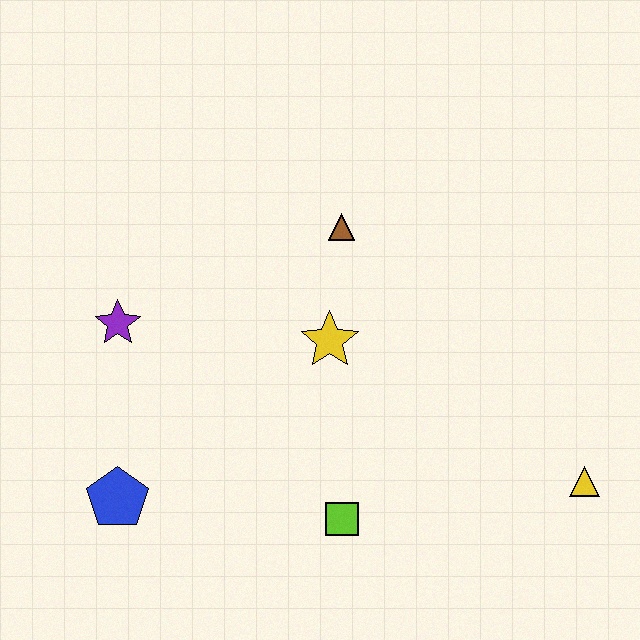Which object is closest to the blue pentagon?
The purple star is closest to the blue pentagon.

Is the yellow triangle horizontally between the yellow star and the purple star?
No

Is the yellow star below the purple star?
Yes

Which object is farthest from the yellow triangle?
The purple star is farthest from the yellow triangle.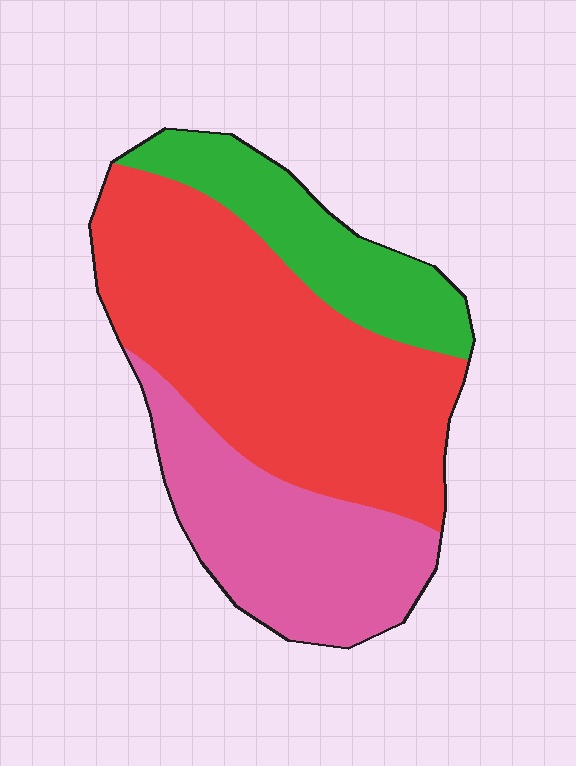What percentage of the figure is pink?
Pink takes up about one quarter (1/4) of the figure.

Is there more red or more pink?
Red.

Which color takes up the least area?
Green, at roughly 20%.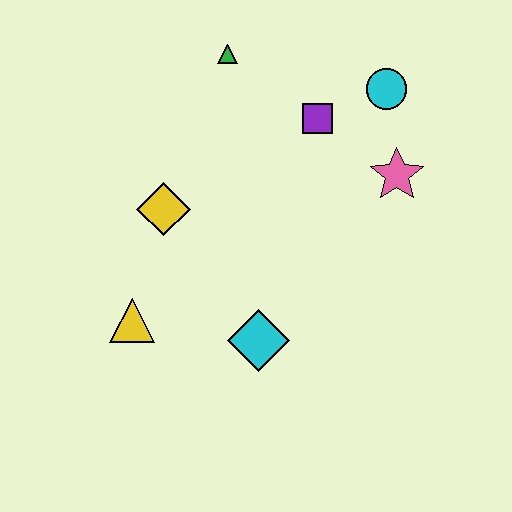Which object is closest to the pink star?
The cyan circle is closest to the pink star.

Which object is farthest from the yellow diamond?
The cyan circle is farthest from the yellow diamond.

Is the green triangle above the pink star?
Yes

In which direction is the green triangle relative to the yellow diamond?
The green triangle is above the yellow diamond.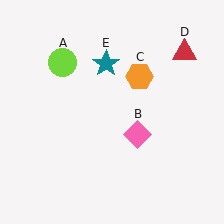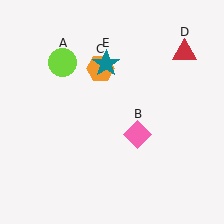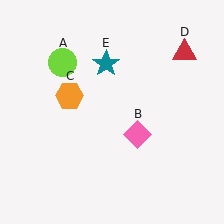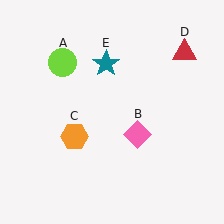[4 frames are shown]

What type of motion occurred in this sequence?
The orange hexagon (object C) rotated counterclockwise around the center of the scene.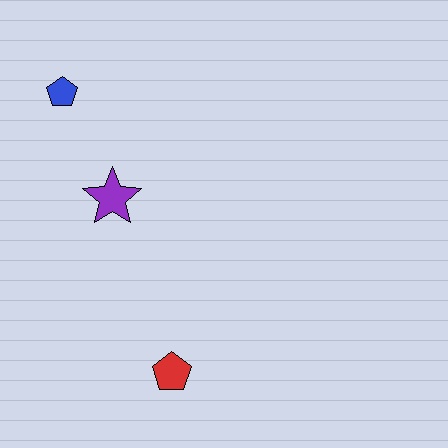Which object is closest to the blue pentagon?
The purple star is closest to the blue pentagon.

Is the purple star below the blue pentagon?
Yes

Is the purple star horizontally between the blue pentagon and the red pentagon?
Yes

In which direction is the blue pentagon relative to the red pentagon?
The blue pentagon is above the red pentagon.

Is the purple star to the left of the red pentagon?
Yes